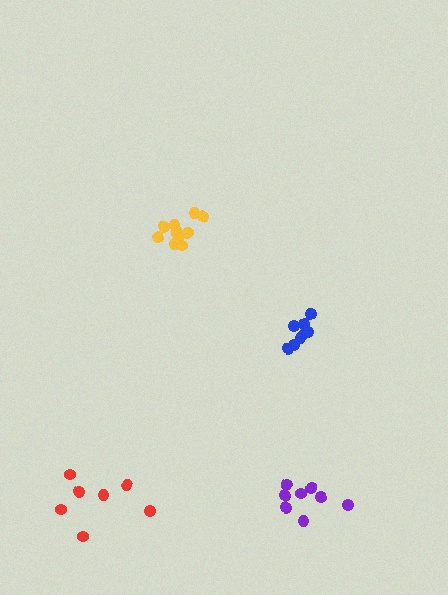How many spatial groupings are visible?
There are 4 spatial groupings.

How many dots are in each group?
Group 1: 7 dots, Group 2: 9 dots, Group 3: 11 dots, Group 4: 8 dots (35 total).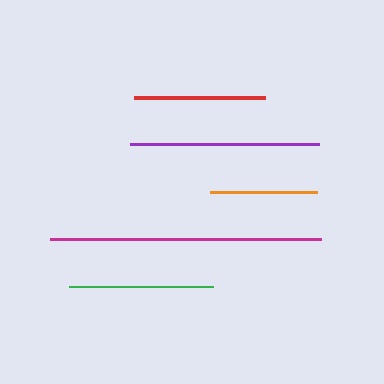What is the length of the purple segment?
The purple segment is approximately 189 pixels long.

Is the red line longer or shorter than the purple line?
The purple line is longer than the red line.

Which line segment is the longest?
The magenta line is the longest at approximately 271 pixels.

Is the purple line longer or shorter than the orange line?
The purple line is longer than the orange line.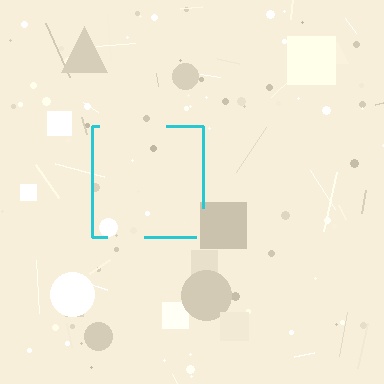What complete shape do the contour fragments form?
The contour fragments form a square.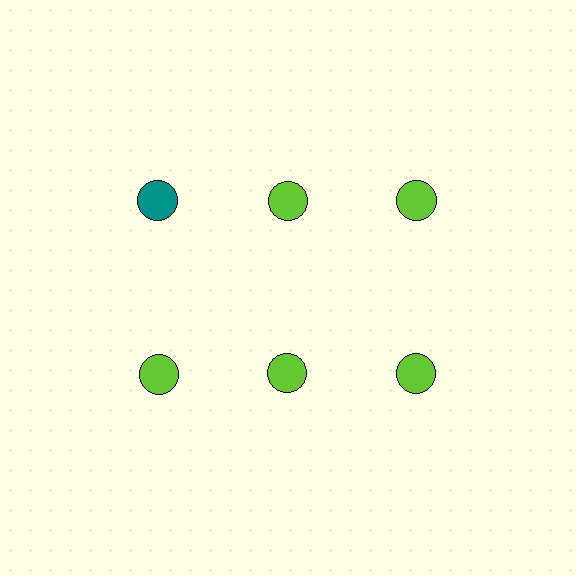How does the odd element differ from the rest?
It has a different color: teal instead of lime.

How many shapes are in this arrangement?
There are 6 shapes arranged in a grid pattern.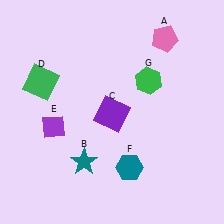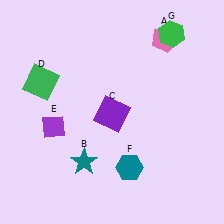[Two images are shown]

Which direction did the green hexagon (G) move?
The green hexagon (G) moved up.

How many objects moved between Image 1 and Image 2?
1 object moved between the two images.